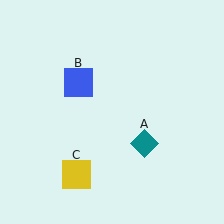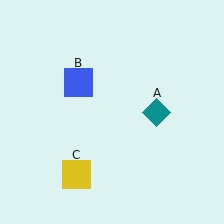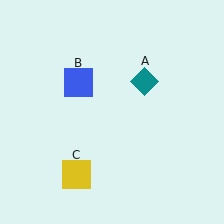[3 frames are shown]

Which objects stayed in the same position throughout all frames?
Blue square (object B) and yellow square (object C) remained stationary.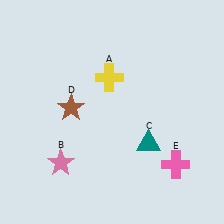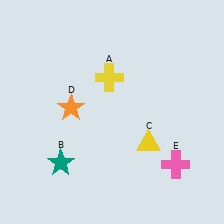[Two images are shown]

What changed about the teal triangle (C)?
In Image 1, C is teal. In Image 2, it changed to yellow.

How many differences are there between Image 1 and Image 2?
There are 3 differences between the two images.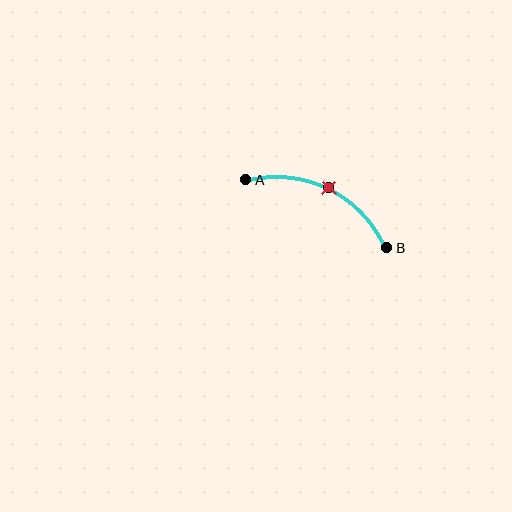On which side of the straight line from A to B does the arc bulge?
The arc bulges above the straight line connecting A and B.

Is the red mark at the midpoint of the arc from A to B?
Yes. The red mark lies on the arc at equal arc-length from both A and B — it is the arc midpoint.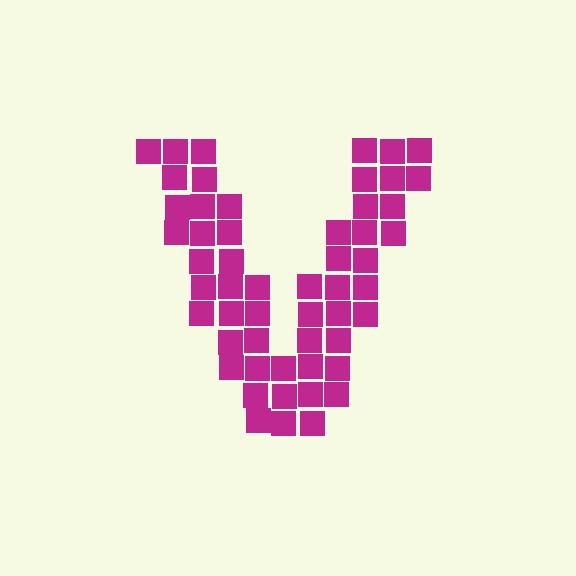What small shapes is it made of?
It is made of small squares.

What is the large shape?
The large shape is the letter V.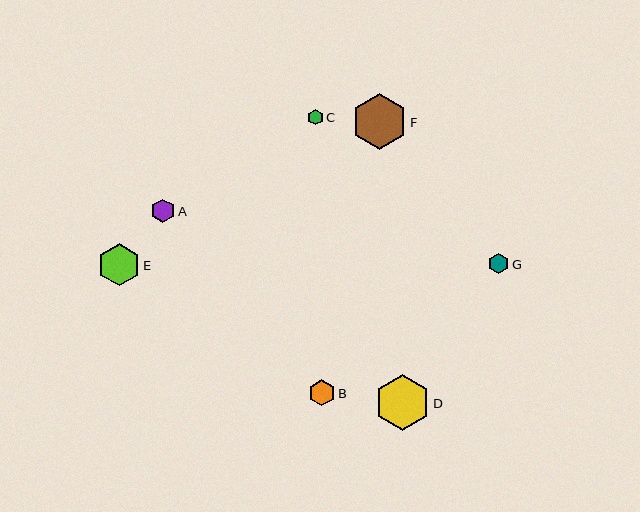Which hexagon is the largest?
Hexagon F is the largest with a size of approximately 56 pixels.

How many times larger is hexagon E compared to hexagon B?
Hexagon E is approximately 1.6 times the size of hexagon B.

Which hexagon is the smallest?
Hexagon C is the smallest with a size of approximately 15 pixels.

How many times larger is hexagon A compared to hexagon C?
Hexagon A is approximately 1.5 times the size of hexagon C.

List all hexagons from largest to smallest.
From largest to smallest: F, D, E, B, A, G, C.